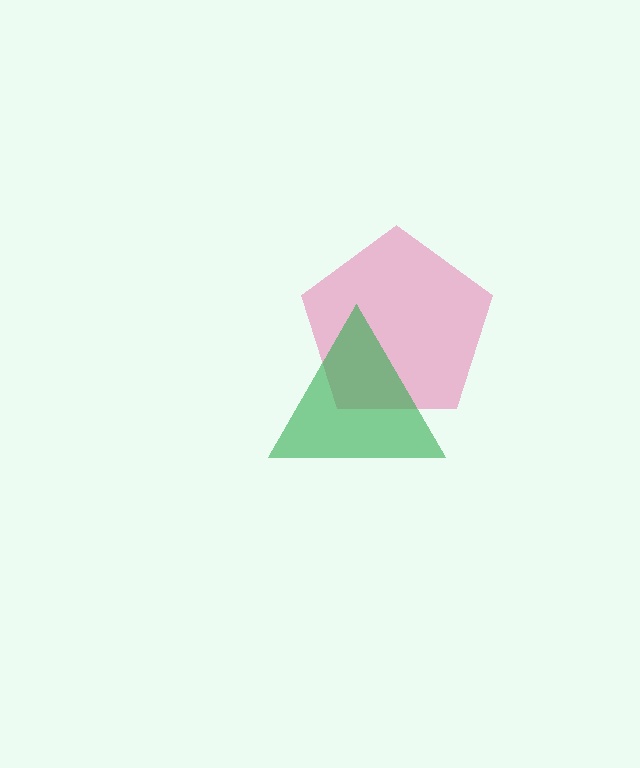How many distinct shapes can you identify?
There are 2 distinct shapes: a pink pentagon, a green triangle.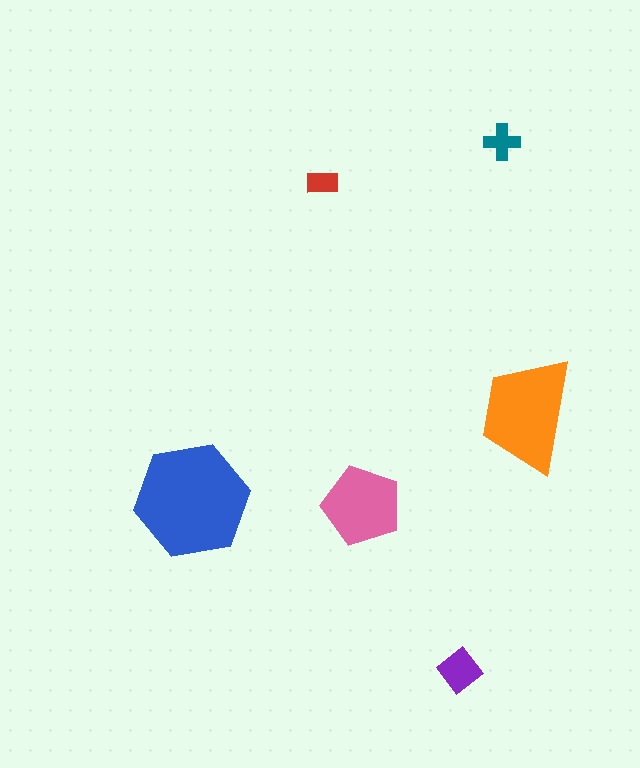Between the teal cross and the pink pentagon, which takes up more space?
The pink pentagon.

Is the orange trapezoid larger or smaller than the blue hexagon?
Smaller.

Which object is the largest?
The blue hexagon.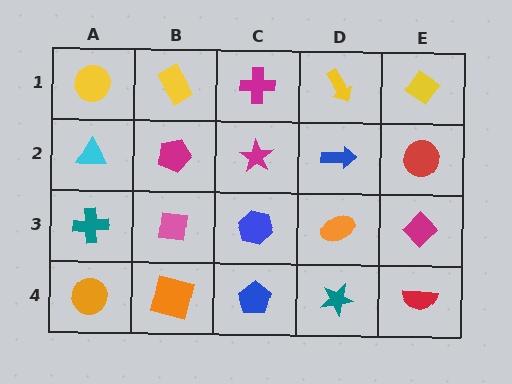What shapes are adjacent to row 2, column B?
A yellow rectangle (row 1, column B), a pink square (row 3, column B), a cyan triangle (row 2, column A), a magenta star (row 2, column C).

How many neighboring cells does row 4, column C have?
3.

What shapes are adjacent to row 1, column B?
A magenta pentagon (row 2, column B), a yellow circle (row 1, column A), a magenta cross (row 1, column C).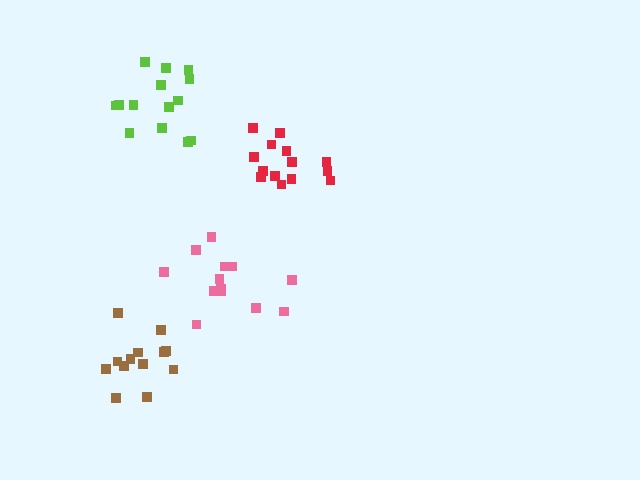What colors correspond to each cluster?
The clusters are colored: brown, pink, red, lime.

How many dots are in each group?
Group 1: 13 dots, Group 2: 13 dots, Group 3: 14 dots, Group 4: 14 dots (54 total).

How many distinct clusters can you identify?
There are 4 distinct clusters.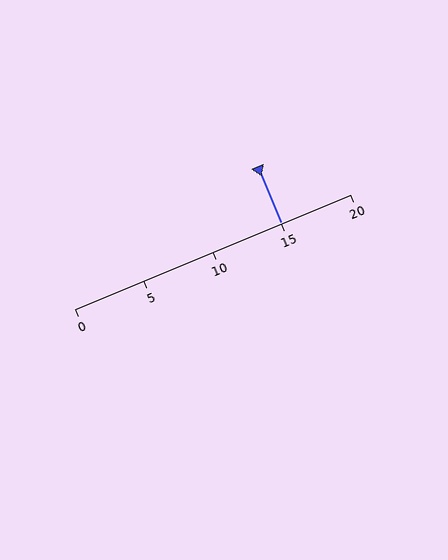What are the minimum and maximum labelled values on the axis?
The axis runs from 0 to 20.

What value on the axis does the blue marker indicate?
The marker indicates approximately 15.